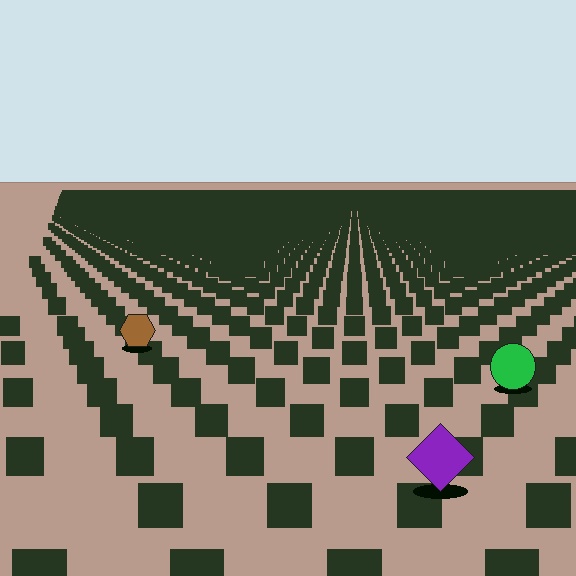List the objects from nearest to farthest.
From nearest to farthest: the purple diamond, the green circle, the brown hexagon.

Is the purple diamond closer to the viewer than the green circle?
Yes. The purple diamond is closer — you can tell from the texture gradient: the ground texture is coarser near it.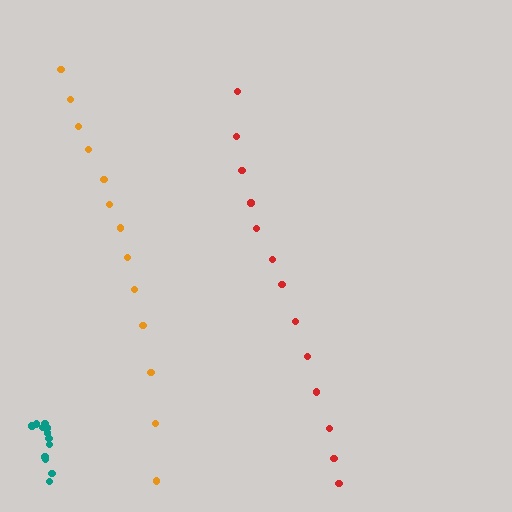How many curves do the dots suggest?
There are 3 distinct paths.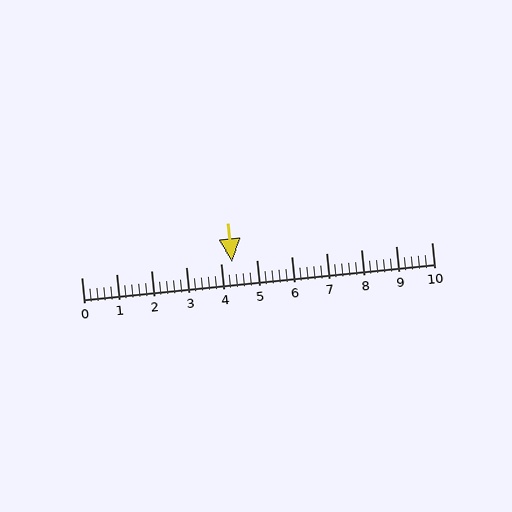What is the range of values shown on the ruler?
The ruler shows values from 0 to 10.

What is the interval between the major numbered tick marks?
The major tick marks are spaced 1 units apart.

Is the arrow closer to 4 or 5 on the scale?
The arrow is closer to 4.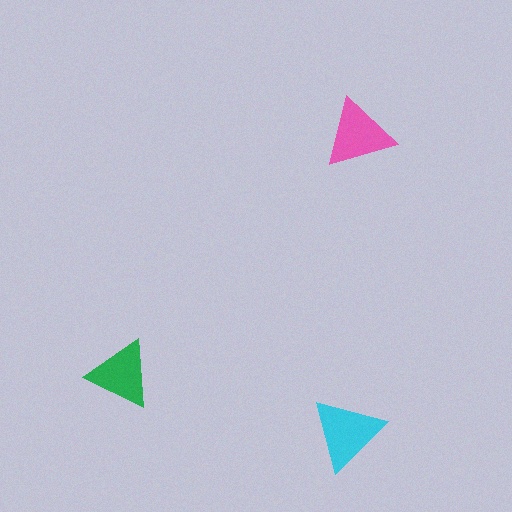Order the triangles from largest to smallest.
the cyan one, the pink one, the green one.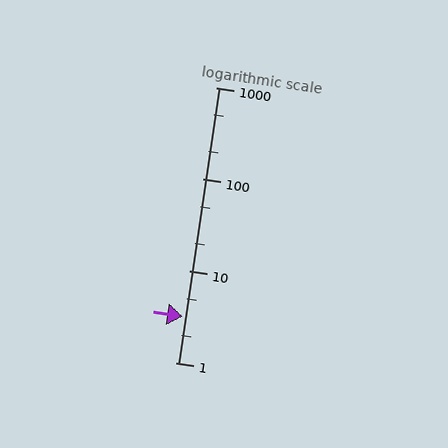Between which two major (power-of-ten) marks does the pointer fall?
The pointer is between 1 and 10.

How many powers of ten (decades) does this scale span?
The scale spans 3 decades, from 1 to 1000.